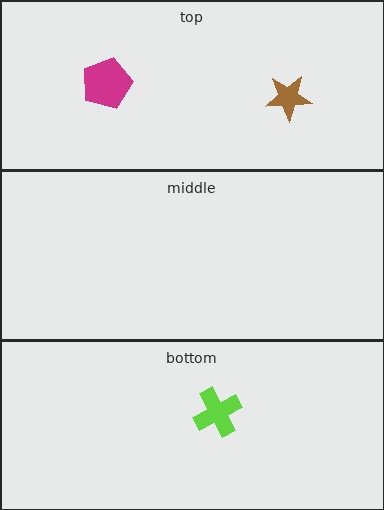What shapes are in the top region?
The magenta pentagon, the brown star.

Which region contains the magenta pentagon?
The top region.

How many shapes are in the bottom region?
1.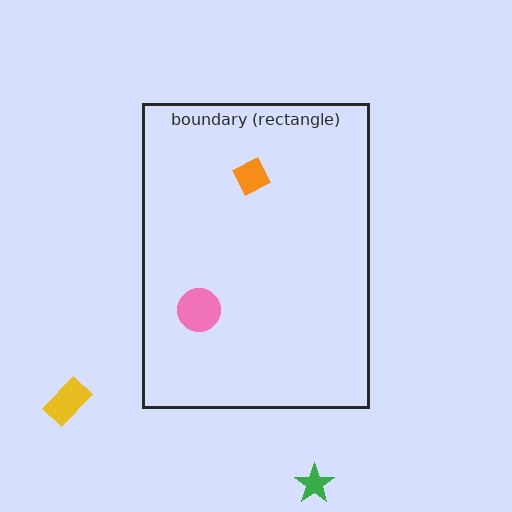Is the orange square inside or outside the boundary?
Inside.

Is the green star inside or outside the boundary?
Outside.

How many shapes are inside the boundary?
2 inside, 2 outside.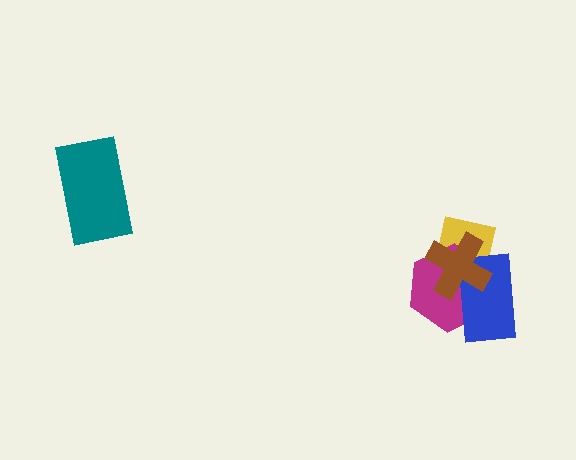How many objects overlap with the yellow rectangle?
3 objects overlap with the yellow rectangle.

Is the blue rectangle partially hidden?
Yes, it is partially covered by another shape.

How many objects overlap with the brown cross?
3 objects overlap with the brown cross.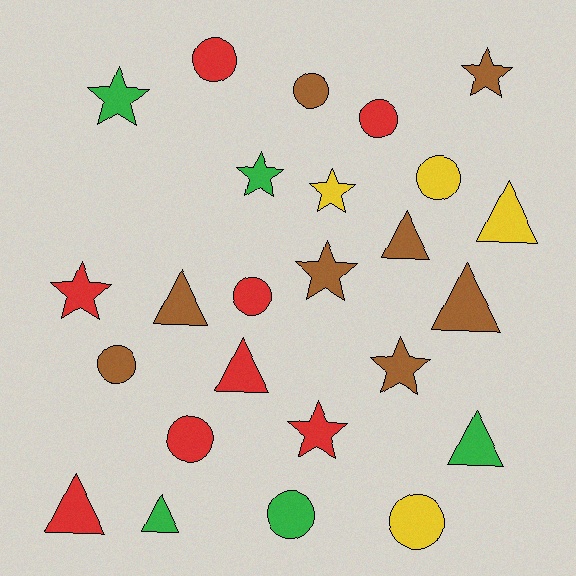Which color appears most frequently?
Brown, with 8 objects.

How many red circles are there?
There are 4 red circles.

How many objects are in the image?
There are 25 objects.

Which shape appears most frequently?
Circle, with 9 objects.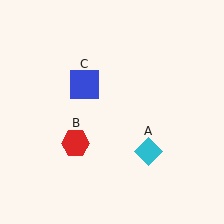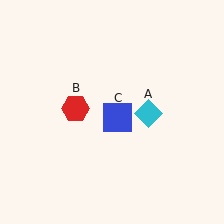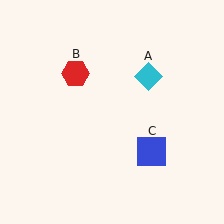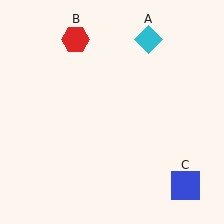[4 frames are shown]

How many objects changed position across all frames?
3 objects changed position: cyan diamond (object A), red hexagon (object B), blue square (object C).